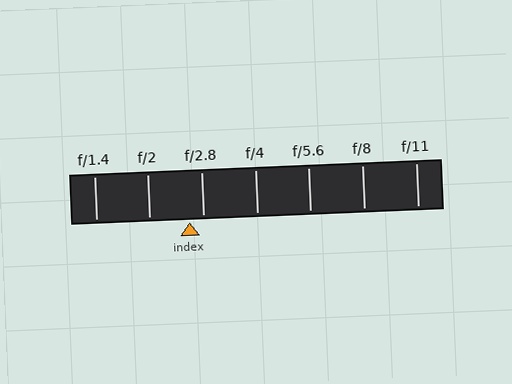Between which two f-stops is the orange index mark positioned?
The index mark is between f/2 and f/2.8.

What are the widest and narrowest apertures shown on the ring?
The widest aperture shown is f/1.4 and the narrowest is f/11.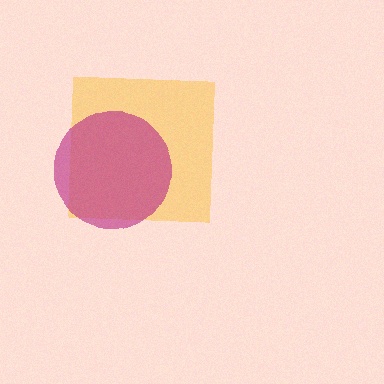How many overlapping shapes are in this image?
There are 2 overlapping shapes in the image.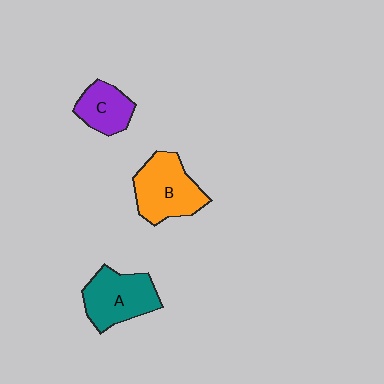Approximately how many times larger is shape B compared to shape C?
Approximately 1.6 times.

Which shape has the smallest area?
Shape C (purple).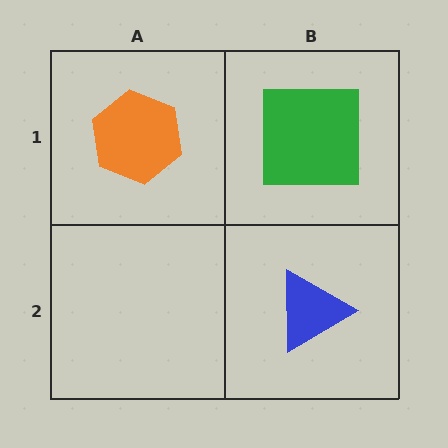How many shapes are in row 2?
1 shape.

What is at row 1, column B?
A green square.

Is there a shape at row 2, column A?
No, that cell is empty.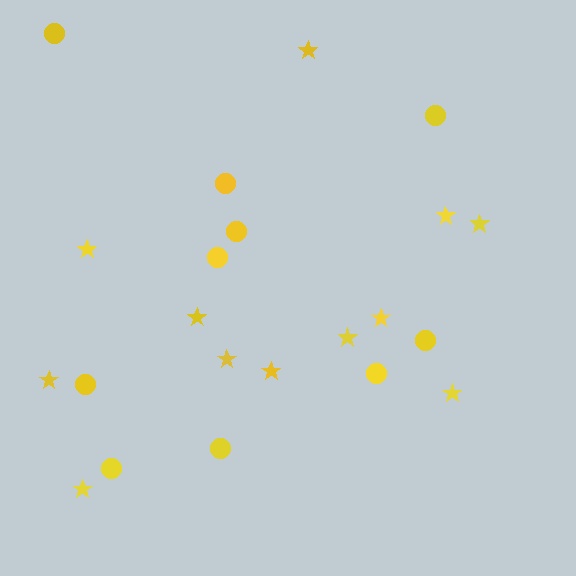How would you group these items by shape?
There are 2 groups: one group of stars (12) and one group of circles (10).